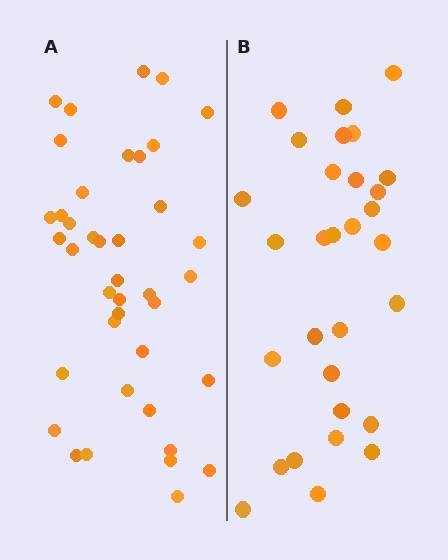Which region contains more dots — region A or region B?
Region A (the left region) has more dots.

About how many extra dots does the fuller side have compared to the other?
Region A has roughly 10 or so more dots than region B.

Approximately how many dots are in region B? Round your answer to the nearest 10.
About 30 dots.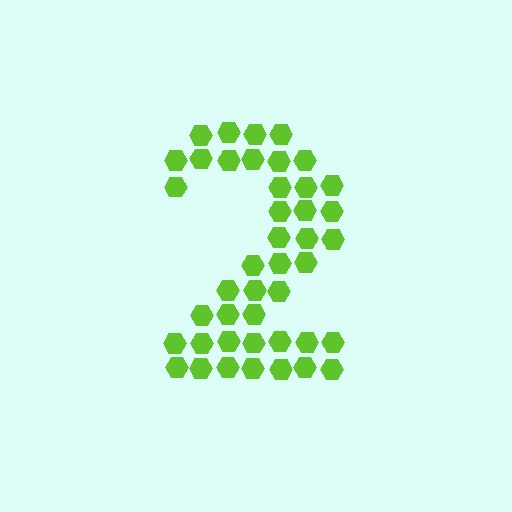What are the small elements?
The small elements are hexagons.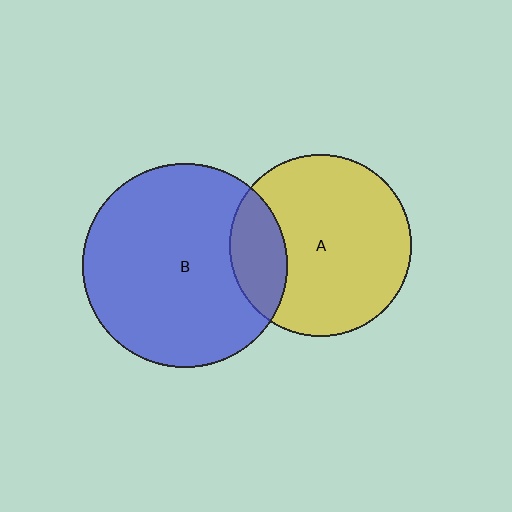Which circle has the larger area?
Circle B (blue).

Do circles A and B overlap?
Yes.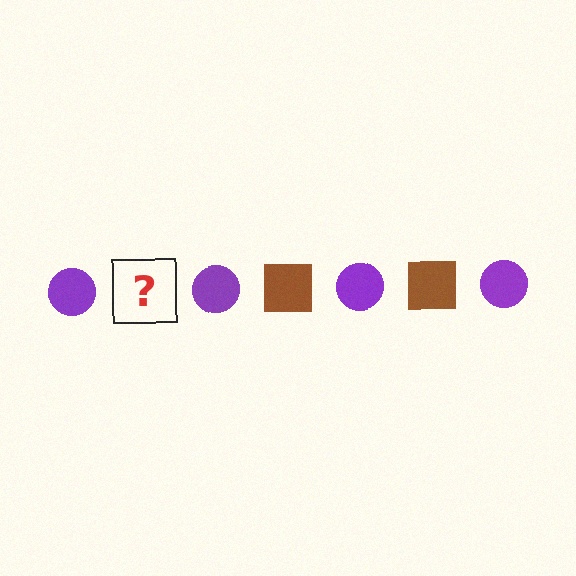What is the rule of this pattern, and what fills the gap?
The rule is that the pattern alternates between purple circle and brown square. The gap should be filled with a brown square.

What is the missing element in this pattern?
The missing element is a brown square.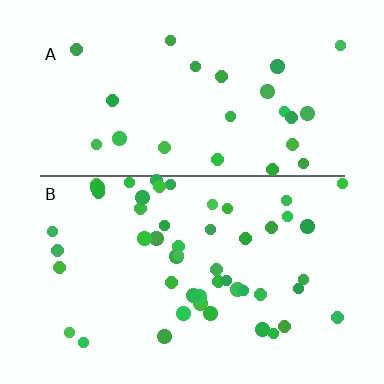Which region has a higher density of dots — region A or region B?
B (the bottom).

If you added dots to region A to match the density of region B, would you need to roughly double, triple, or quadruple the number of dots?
Approximately double.